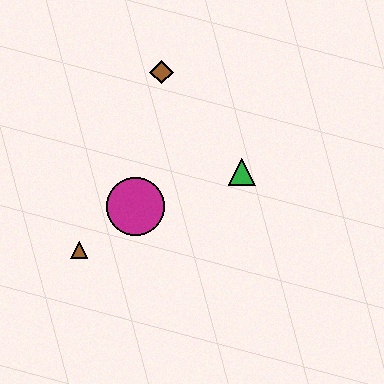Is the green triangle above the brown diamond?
No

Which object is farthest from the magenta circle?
The brown diamond is farthest from the magenta circle.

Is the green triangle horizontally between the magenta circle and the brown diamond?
No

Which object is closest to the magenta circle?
The brown triangle is closest to the magenta circle.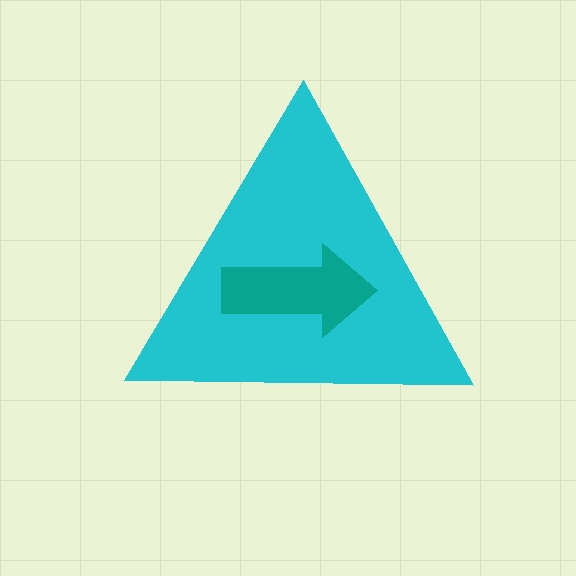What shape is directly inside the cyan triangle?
The teal arrow.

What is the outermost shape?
The cyan triangle.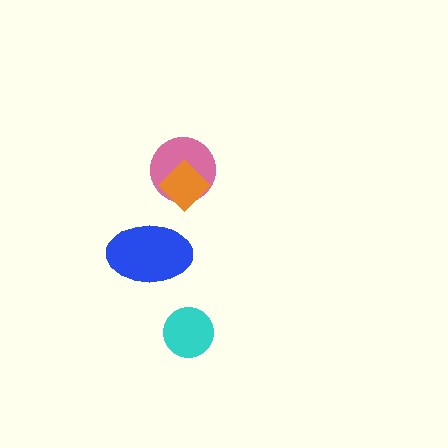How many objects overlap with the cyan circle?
0 objects overlap with the cyan circle.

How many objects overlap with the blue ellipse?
0 objects overlap with the blue ellipse.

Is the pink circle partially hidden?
Yes, it is partially covered by another shape.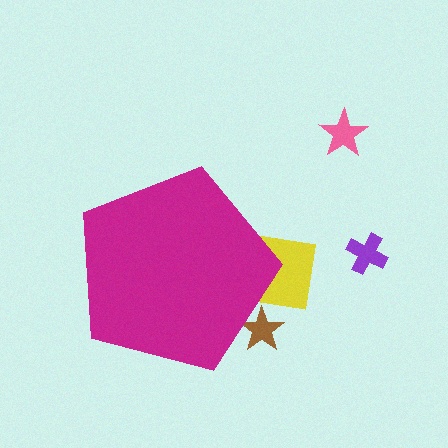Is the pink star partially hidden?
No, the pink star is fully visible.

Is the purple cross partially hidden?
No, the purple cross is fully visible.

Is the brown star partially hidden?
Yes, the brown star is partially hidden behind the magenta pentagon.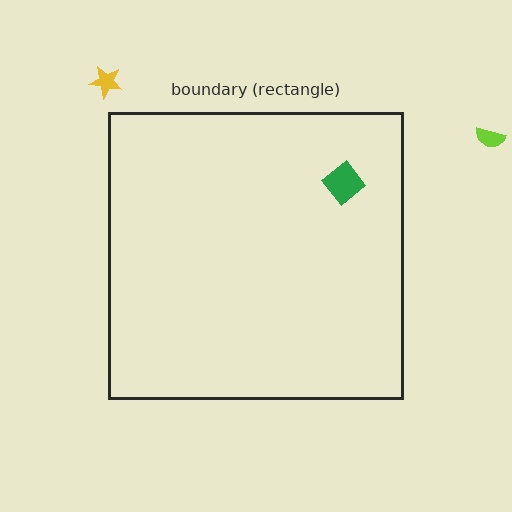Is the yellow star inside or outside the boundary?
Outside.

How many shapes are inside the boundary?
1 inside, 2 outside.